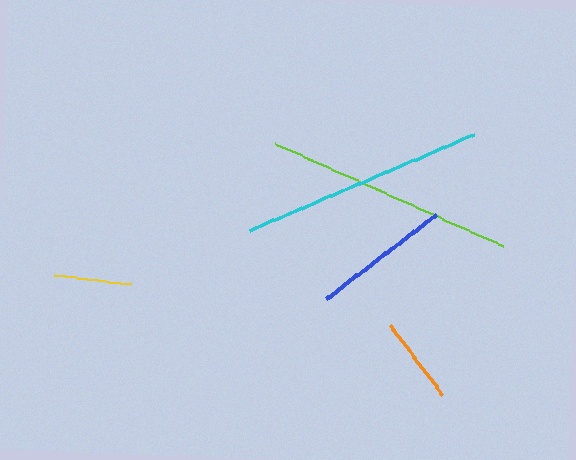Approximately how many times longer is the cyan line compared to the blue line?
The cyan line is approximately 1.8 times the length of the blue line.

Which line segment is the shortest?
The yellow line is the shortest at approximately 77 pixels.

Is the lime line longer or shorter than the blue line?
The lime line is longer than the blue line.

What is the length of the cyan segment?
The cyan segment is approximately 244 pixels long.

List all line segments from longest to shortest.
From longest to shortest: lime, cyan, blue, orange, yellow.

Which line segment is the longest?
The lime line is the longest at approximately 249 pixels.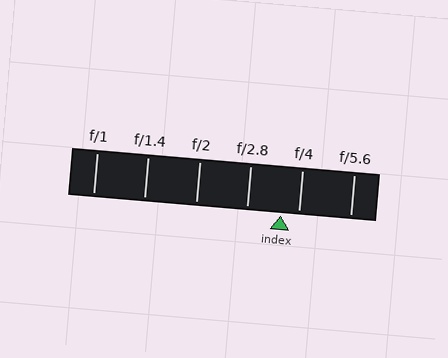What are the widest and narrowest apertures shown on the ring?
The widest aperture shown is f/1 and the narrowest is f/5.6.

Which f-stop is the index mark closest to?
The index mark is closest to f/4.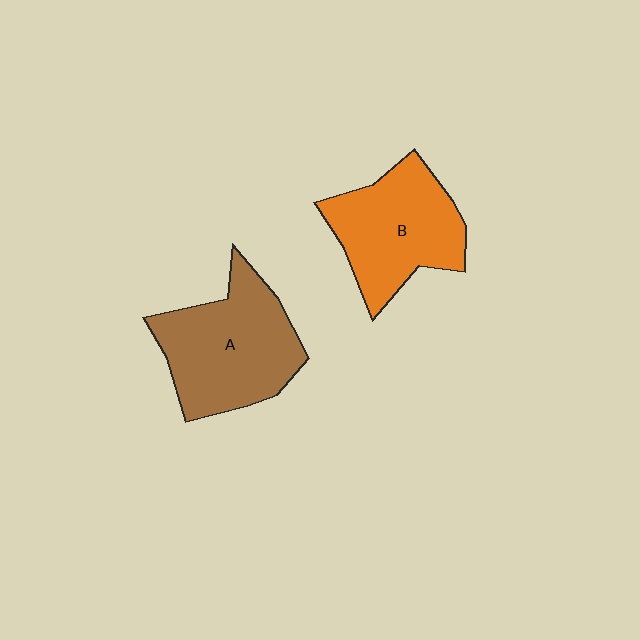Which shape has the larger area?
Shape A (brown).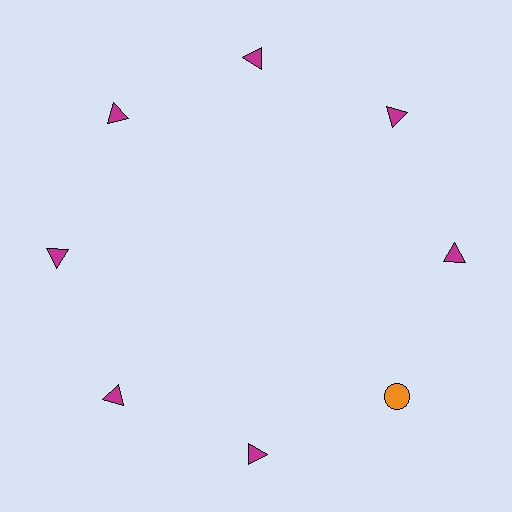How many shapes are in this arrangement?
There are 8 shapes arranged in a ring pattern.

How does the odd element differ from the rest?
It differs in both color (orange instead of magenta) and shape (circle instead of triangle).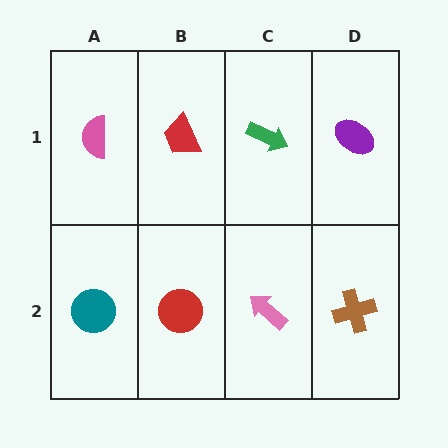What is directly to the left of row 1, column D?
A green arrow.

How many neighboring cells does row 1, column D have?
2.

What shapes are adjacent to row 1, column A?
A teal circle (row 2, column A), a red trapezoid (row 1, column B).